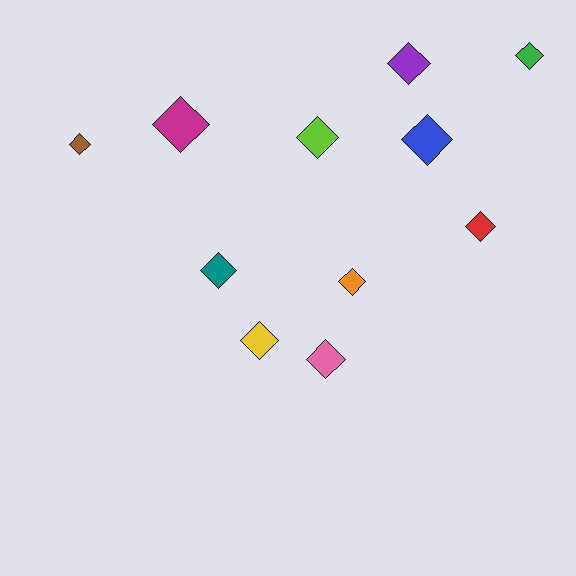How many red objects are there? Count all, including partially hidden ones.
There is 1 red object.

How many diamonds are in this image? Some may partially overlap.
There are 11 diamonds.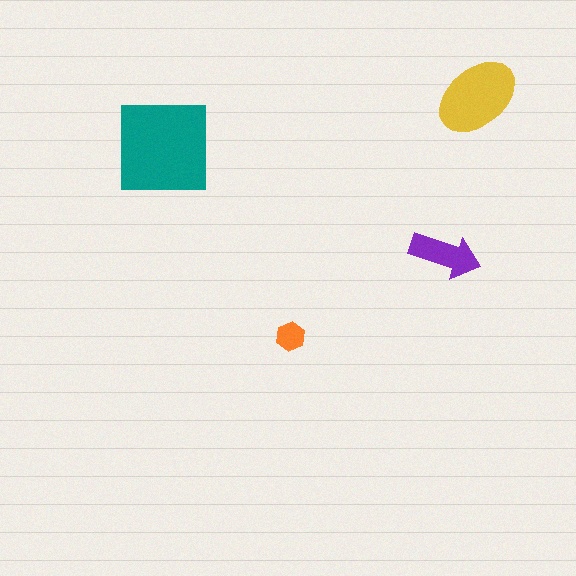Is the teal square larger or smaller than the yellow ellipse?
Larger.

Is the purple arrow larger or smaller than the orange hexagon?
Larger.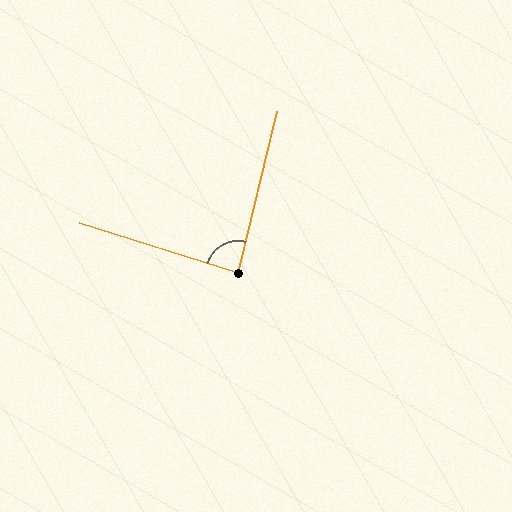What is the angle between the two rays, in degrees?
Approximately 86 degrees.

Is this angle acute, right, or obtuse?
It is approximately a right angle.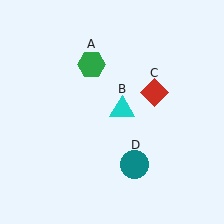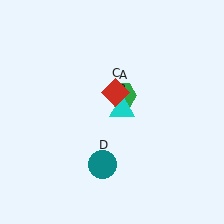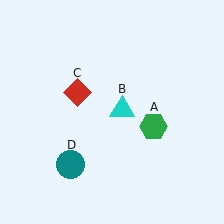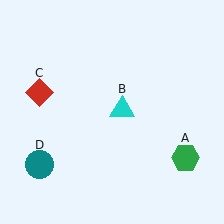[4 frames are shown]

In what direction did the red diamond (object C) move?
The red diamond (object C) moved left.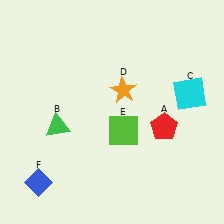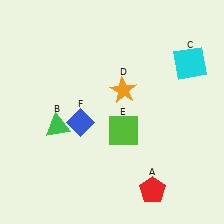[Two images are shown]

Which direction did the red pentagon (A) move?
The red pentagon (A) moved down.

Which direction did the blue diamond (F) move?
The blue diamond (F) moved up.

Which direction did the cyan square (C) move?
The cyan square (C) moved up.